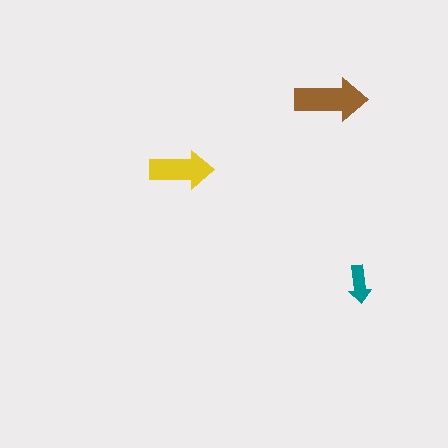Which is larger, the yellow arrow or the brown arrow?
The brown one.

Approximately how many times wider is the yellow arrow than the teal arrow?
About 1.5 times wider.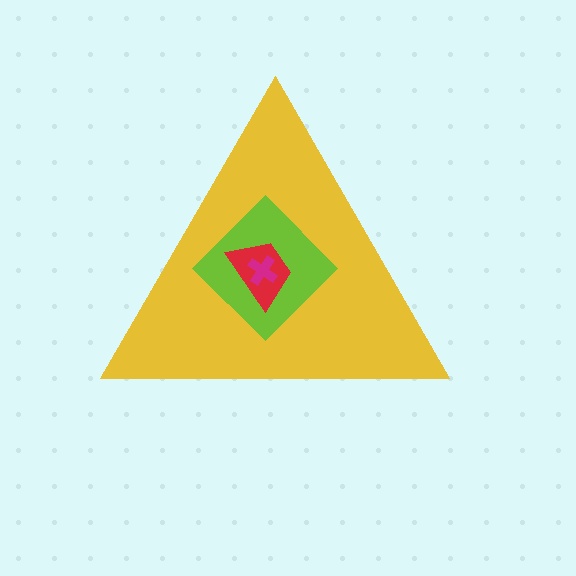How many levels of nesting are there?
4.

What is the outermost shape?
The yellow triangle.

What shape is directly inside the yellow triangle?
The lime diamond.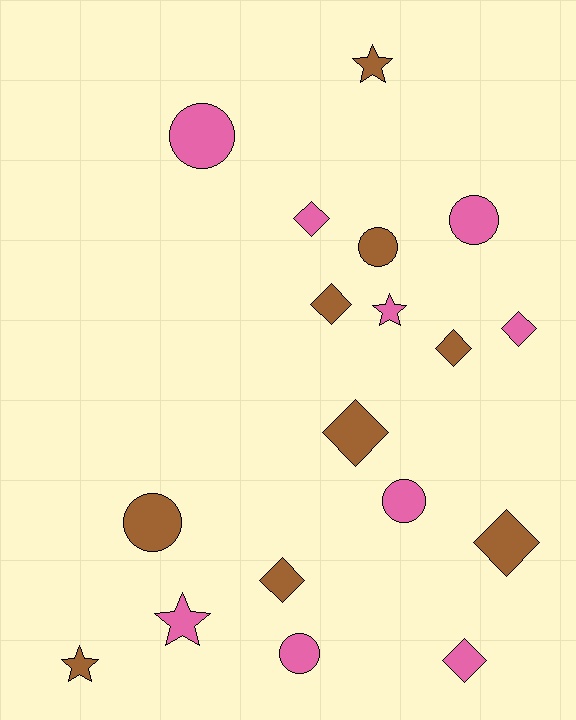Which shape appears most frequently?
Diamond, with 8 objects.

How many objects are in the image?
There are 18 objects.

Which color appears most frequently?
Pink, with 9 objects.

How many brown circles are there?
There are 2 brown circles.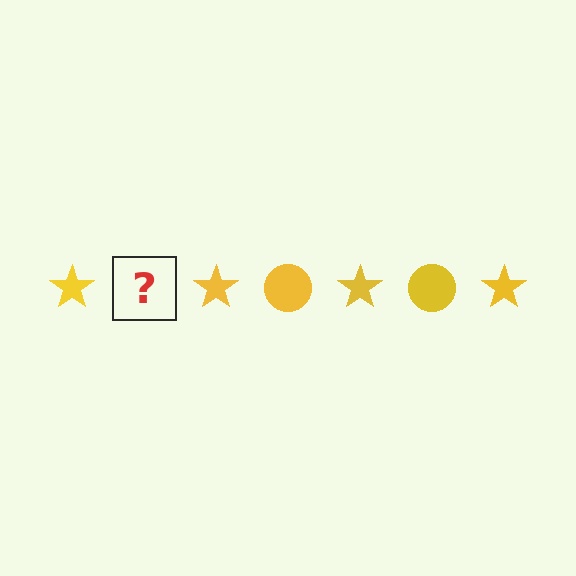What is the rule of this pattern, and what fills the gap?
The rule is that the pattern cycles through star, circle shapes in yellow. The gap should be filled with a yellow circle.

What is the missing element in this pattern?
The missing element is a yellow circle.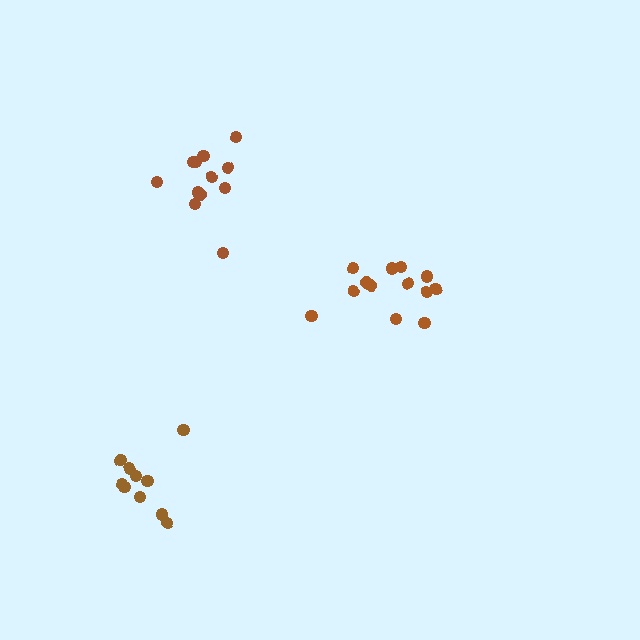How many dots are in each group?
Group 1: 12 dots, Group 2: 10 dots, Group 3: 14 dots (36 total).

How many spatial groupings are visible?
There are 3 spatial groupings.